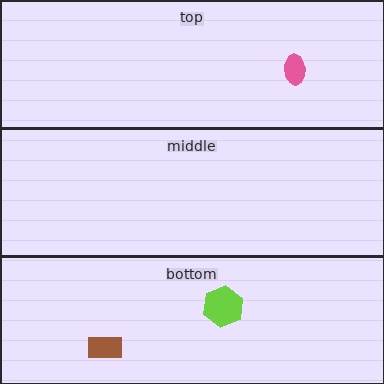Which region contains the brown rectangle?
The bottom region.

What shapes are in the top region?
The pink ellipse.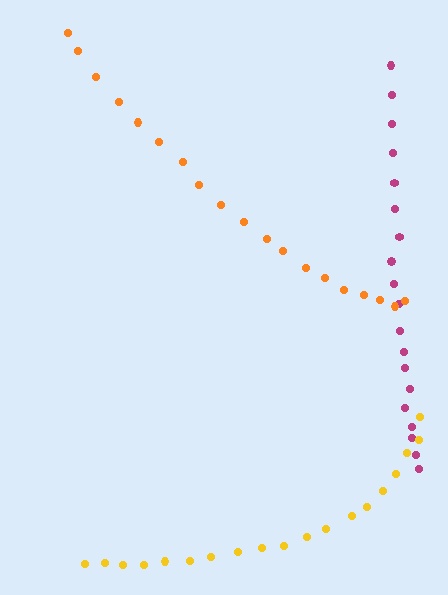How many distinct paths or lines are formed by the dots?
There are 3 distinct paths.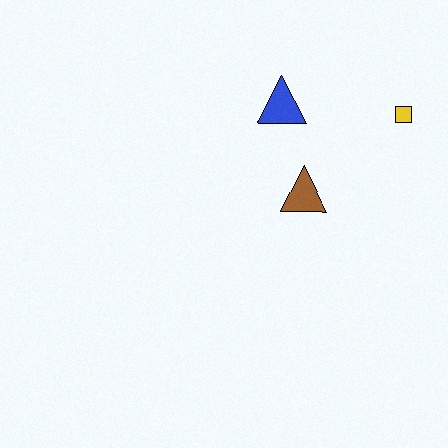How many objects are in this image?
There are 3 objects.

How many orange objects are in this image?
There are no orange objects.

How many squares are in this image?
There is 1 square.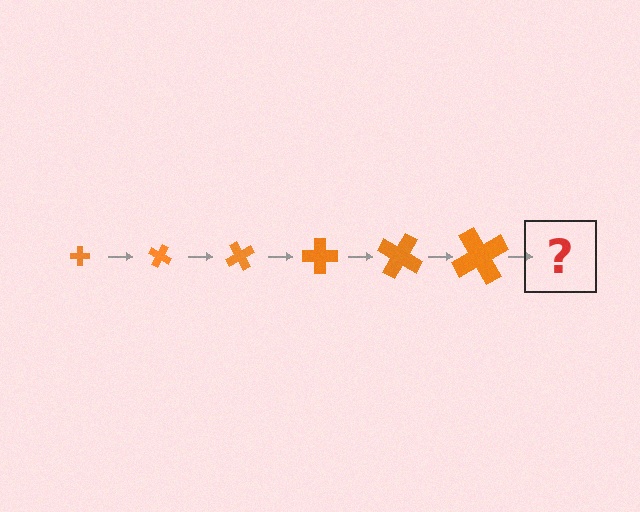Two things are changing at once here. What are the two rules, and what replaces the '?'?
The two rules are that the cross grows larger each step and it rotates 30 degrees each step. The '?' should be a cross, larger than the previous one and rotated 180 degrees from the start.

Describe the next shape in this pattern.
It should be a cross, larger than the previous one and rotated 180 degrees from the start.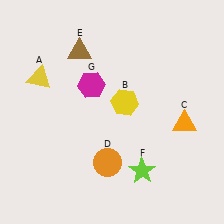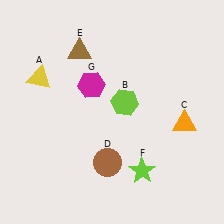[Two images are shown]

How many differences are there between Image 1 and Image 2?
There are 2 differences between the two images.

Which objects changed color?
B changed from yellow to lime. D changed from orange to brown.